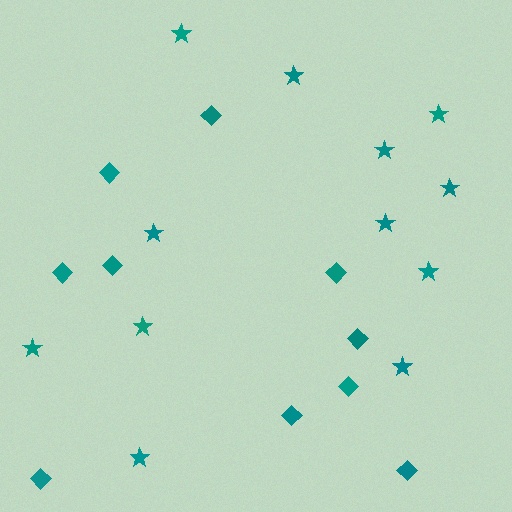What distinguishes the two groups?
There are 2 groups: one group of diamonds (10) and one group of stars (12).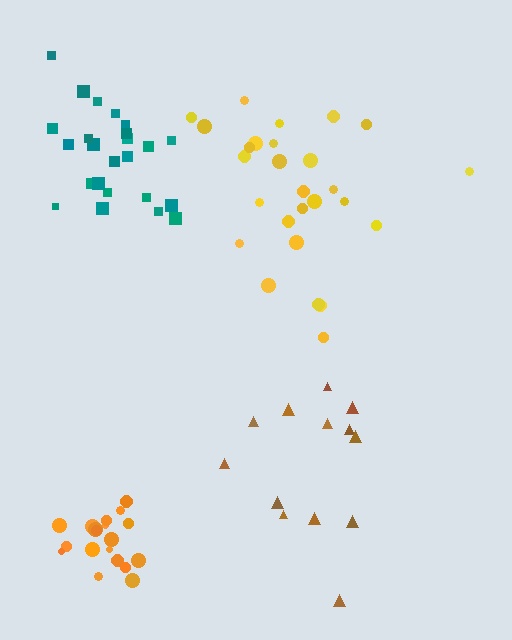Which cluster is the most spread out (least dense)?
Brown.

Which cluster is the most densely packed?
Orange.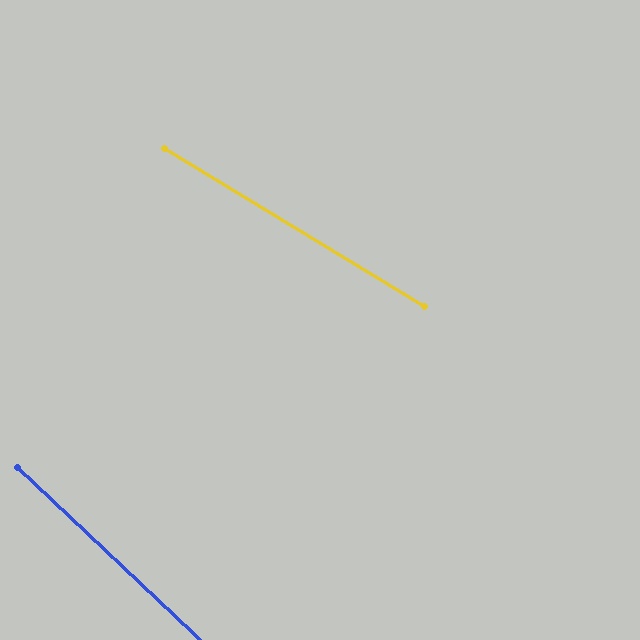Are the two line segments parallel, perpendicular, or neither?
Neither parallel nor perpendicular — they differ by about 12°.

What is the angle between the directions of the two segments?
Approximately 12 degrees.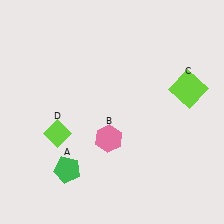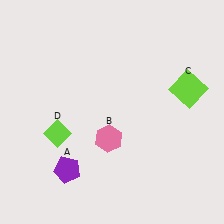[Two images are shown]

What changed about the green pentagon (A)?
In Image 1, A is green. In Image 2, it changed to purple.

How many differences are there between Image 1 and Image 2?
There is 1 difference between the two images.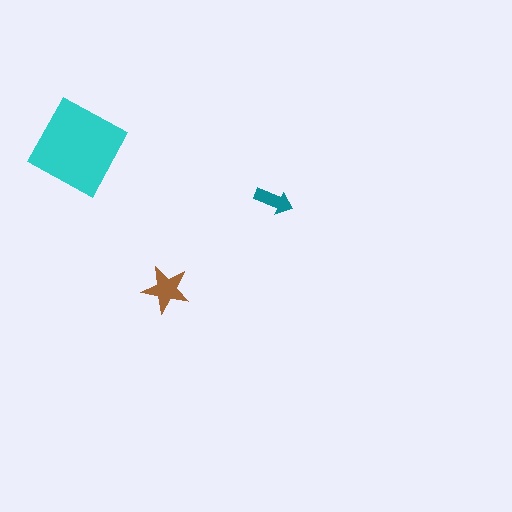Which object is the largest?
The cyan diamond.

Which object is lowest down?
The brown star is bottommost.